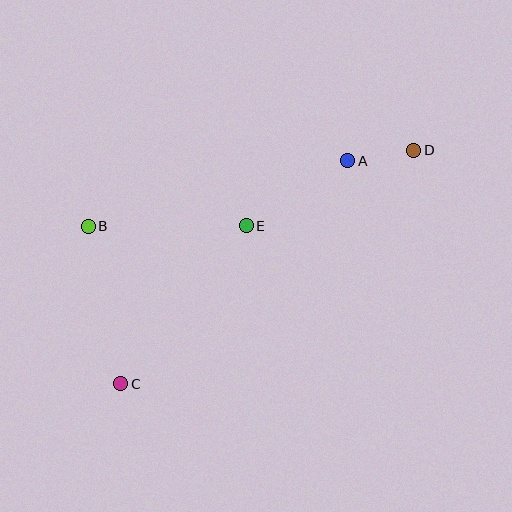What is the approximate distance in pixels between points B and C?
The distance between B and C is approximately 161 pixels.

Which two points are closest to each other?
Points A and D are closest to each other.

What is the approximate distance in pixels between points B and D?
The distance between B and D is approximately 334 pixels.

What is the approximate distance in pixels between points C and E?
The distance between C and E is approximately 201 pixels.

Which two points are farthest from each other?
Points C and D are farthest from each other.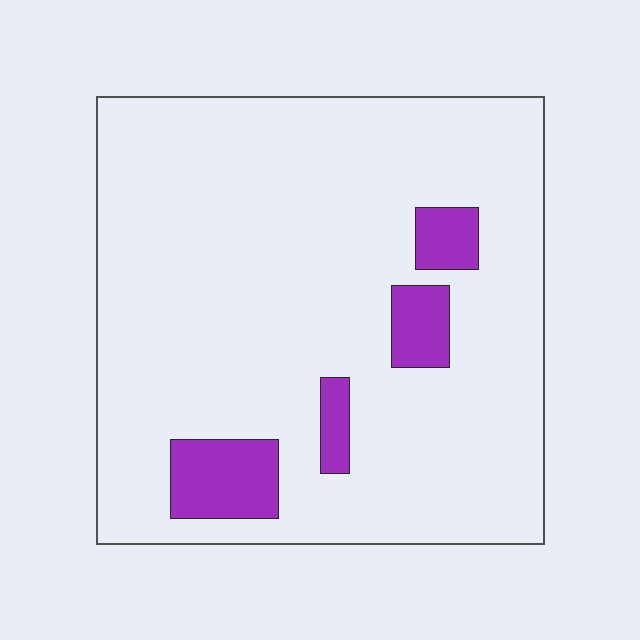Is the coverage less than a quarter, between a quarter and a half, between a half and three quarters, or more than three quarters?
Less than a quarter.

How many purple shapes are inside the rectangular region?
4.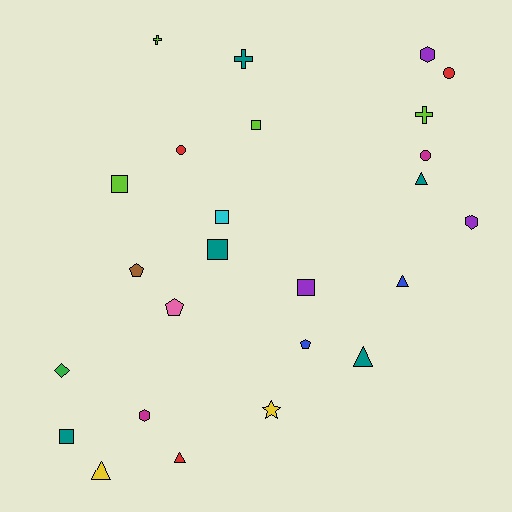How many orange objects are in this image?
There are no orange objects.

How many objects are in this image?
There are 25 objects.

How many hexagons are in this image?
There are 3 hexagons.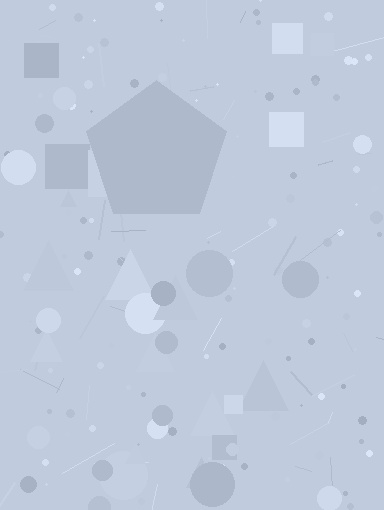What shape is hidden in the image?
A pentagon is hidden in the image.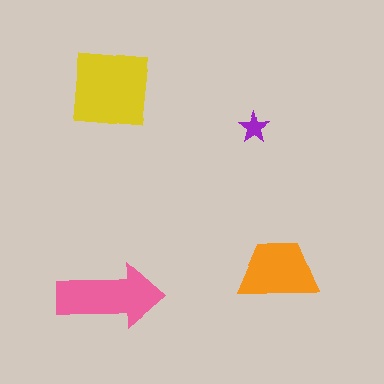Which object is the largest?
The yellow square.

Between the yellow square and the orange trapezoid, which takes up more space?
The yellow square.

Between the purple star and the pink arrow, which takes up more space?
The pink arrow.